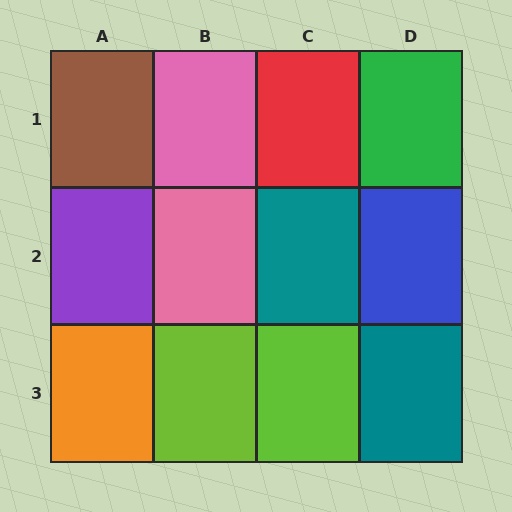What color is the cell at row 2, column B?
Pink.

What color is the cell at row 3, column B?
Lime.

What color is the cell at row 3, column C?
Lime.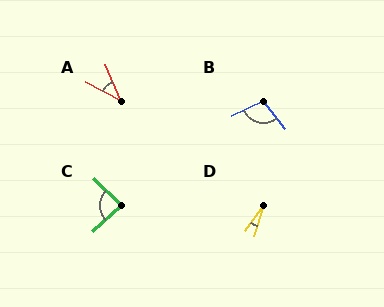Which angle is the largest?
B, at approximately 103 degrees.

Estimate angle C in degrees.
Approximately 87 degrees.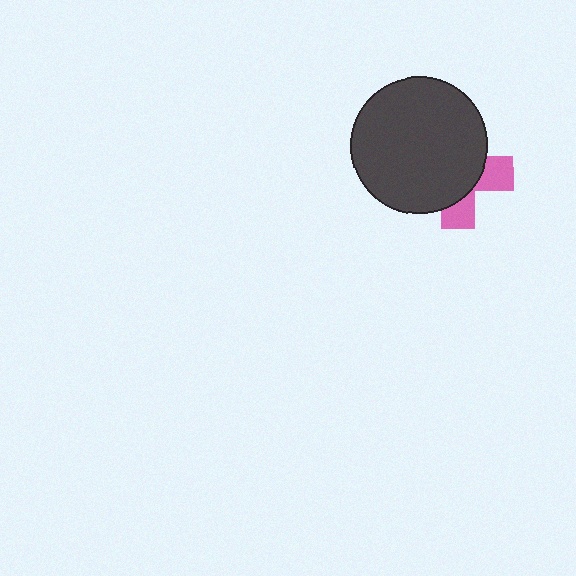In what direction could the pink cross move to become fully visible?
The pink cross could move toward the lower-right. That would shift it out from behind the dark gray circle entirely.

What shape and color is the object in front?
The object in front is a dark gray circle.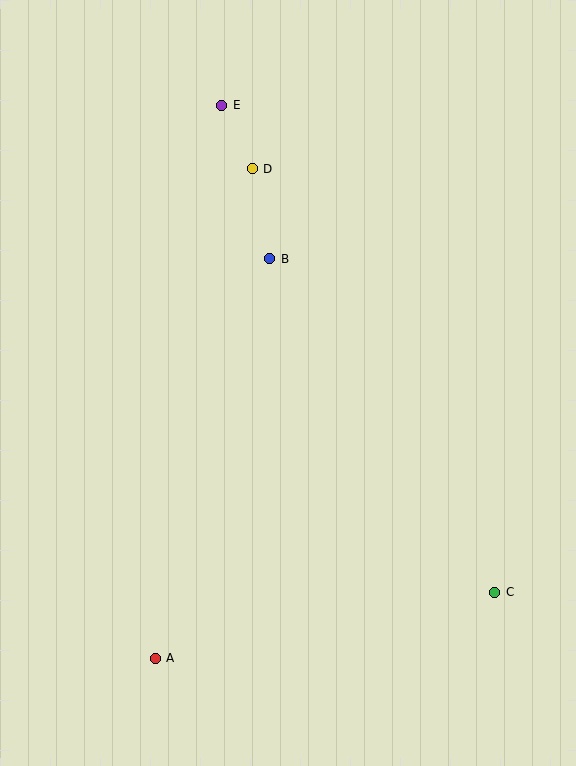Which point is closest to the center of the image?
Point B at (270, 259) is closest to the center.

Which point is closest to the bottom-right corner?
Point C is closest to the bottom-right corner.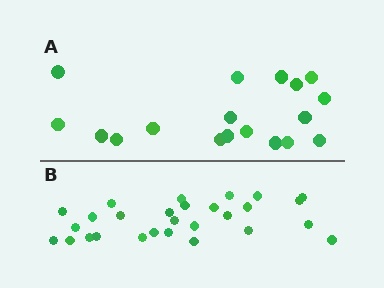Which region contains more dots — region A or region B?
Region B (the bottom region) has more dots.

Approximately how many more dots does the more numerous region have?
Region B has roughly 10 or so more dots than region A.